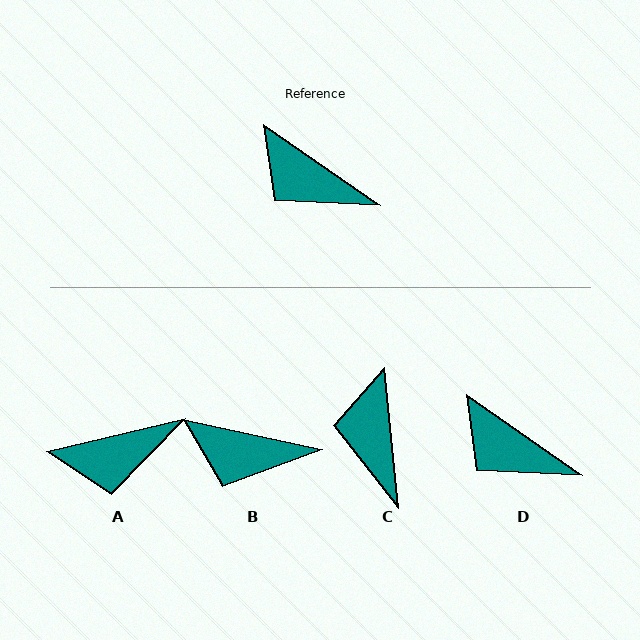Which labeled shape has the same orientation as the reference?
D.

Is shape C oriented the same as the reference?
No, it is off by about 49 degrees.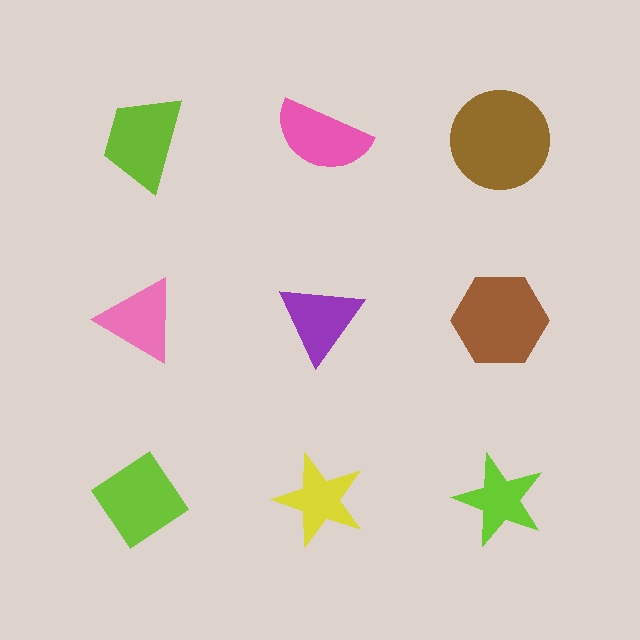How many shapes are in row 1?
3 shapes.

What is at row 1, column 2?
A pink semicircle.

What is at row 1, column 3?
A brown circle.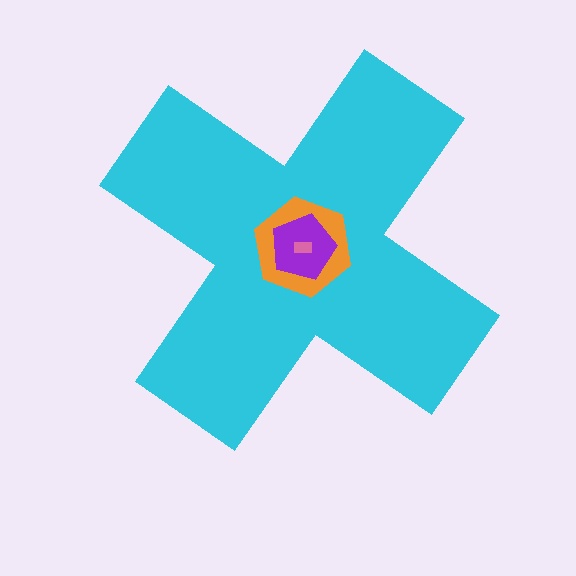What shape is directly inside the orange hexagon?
The purple pentagon.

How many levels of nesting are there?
4.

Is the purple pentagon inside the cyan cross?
Yes.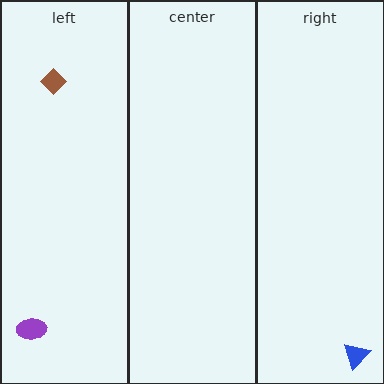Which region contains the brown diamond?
The left region.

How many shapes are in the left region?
2.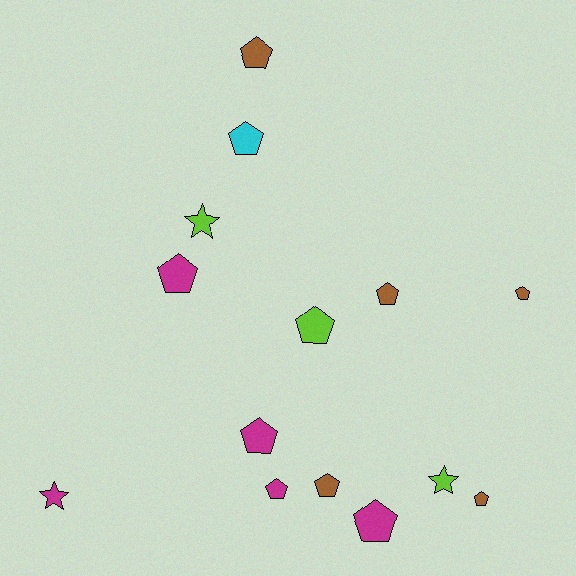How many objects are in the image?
There are 14 objects.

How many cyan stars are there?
There are no cyan stars.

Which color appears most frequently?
Brown, with 5 objects.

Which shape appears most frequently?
Pentagon, with 11 objects.